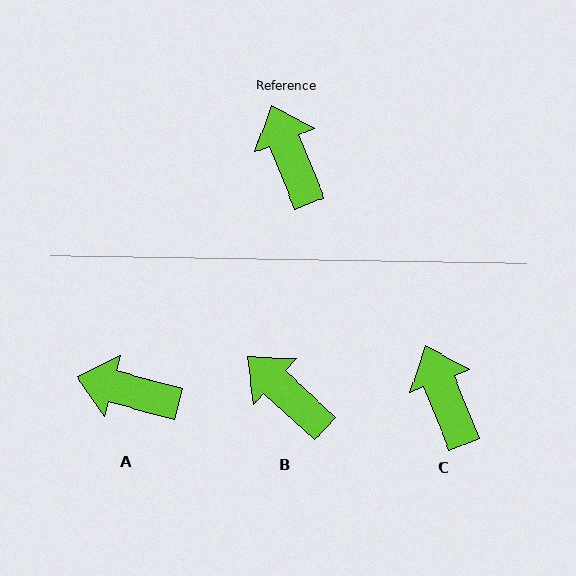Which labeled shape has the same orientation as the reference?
C.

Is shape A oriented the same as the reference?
No, it is off by about 54 degrees.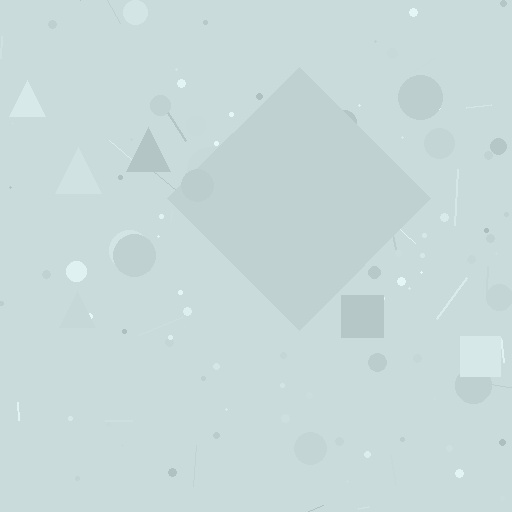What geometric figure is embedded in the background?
A diamond is embedded in the background.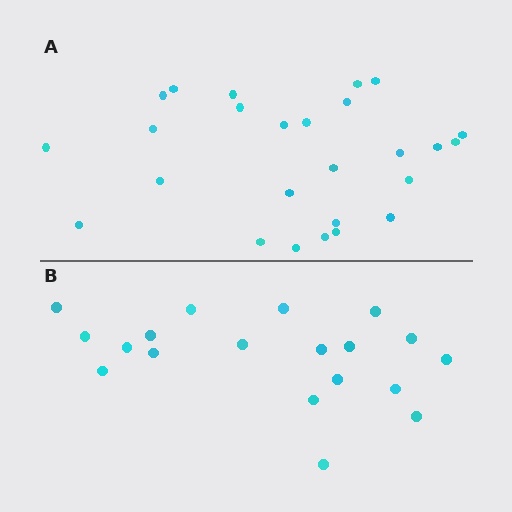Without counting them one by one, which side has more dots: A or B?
Region A (the top region) has more dots.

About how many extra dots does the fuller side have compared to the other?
Region A has roughly 8 or so more dots than region B.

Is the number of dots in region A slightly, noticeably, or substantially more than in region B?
Region A has noticeably more, but not dramatically so. The ratio is roughly 1.4 to 1.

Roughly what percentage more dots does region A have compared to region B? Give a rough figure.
About 35% more.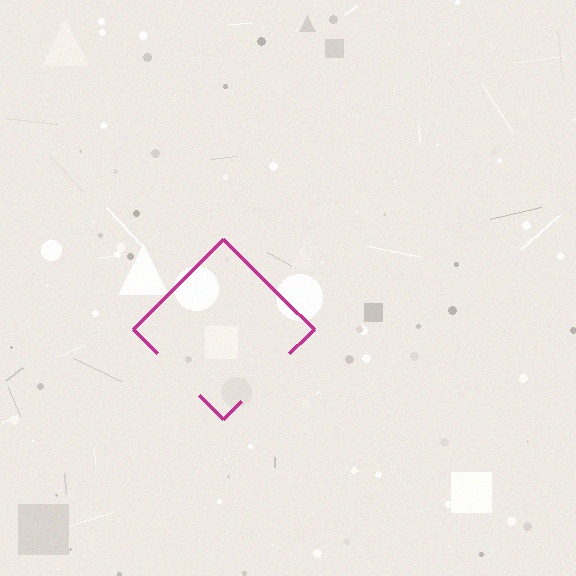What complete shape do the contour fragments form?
The contour fragments form a diamond.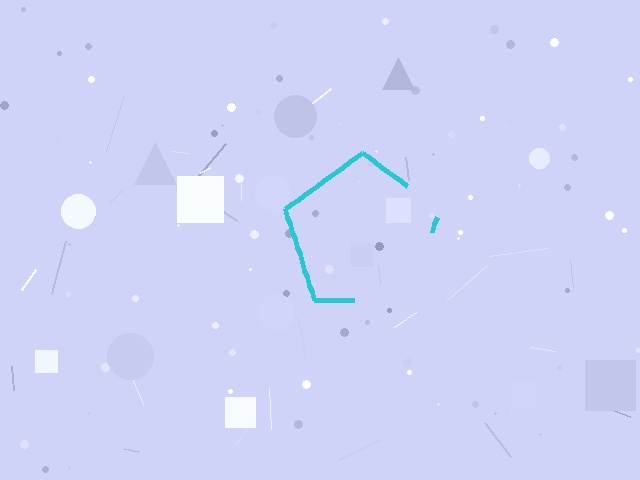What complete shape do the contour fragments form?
The contour fragments form a pentagon.